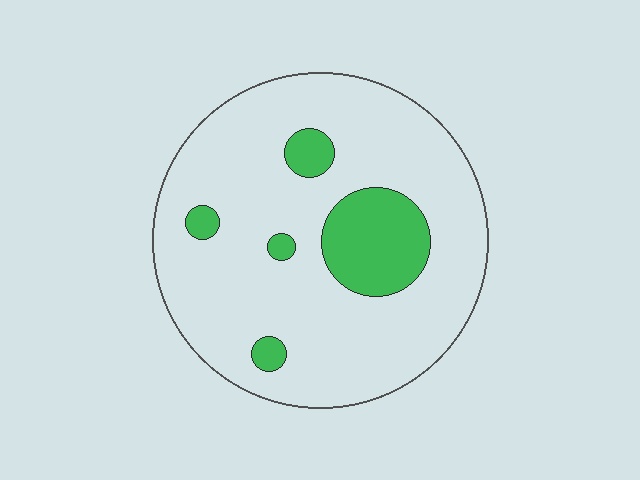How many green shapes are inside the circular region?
5.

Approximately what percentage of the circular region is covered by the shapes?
Approximately 15%.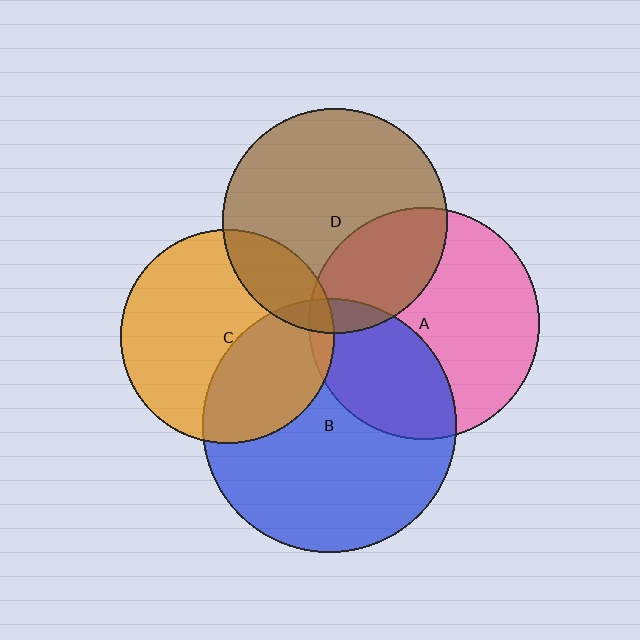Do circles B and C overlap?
Yes.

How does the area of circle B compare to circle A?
Approximately 1.2 times.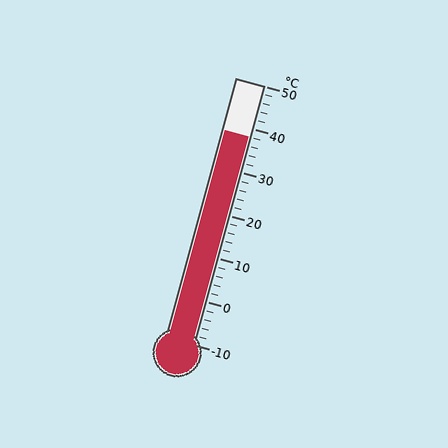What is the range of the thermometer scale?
The thermometer scale ranges from -10°C to 50°C.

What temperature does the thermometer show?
The thermometer shows approximately 38°C.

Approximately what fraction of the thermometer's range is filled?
The thermometer is filled to approximately 80% of its range.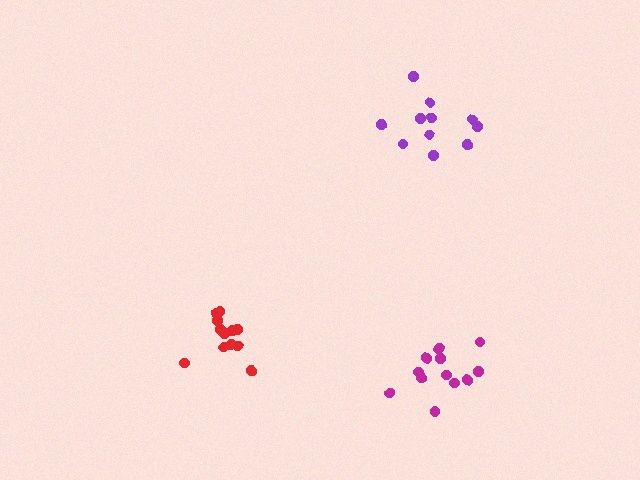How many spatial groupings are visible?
There are 3 spatial groupings.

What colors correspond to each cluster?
The clusters are colored: magenta, purple, red.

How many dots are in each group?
Group 1: 12 dots, Group 2: 11 dots, Group 3: 12 dots (35 total).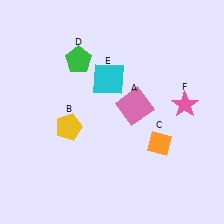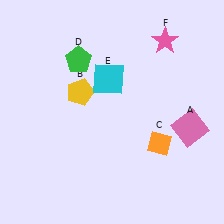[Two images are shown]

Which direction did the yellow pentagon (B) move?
The yellow pentagon (B) moved up.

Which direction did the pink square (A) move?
The pink square (A) moved right.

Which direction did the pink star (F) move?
The pink star (F) moved up.